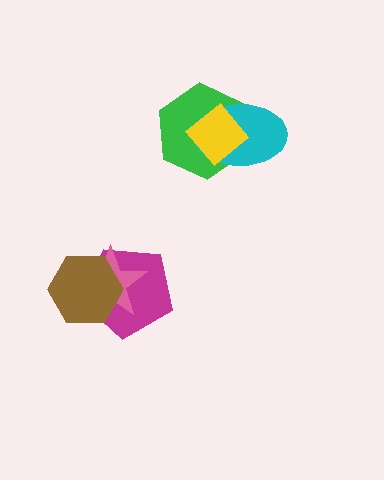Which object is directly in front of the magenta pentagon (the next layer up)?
The pink star is directly in front of the magenta pentagon.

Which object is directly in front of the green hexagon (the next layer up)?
The cyan ellipse is directly in front of the green hexagon.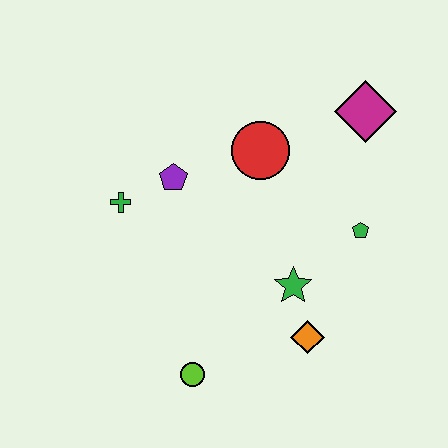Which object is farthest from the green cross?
The magenta diamond is farthest from the green cross.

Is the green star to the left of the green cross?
No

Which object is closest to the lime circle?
The orange diamond is closest to the lime circle.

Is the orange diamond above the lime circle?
Yes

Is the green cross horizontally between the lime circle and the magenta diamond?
No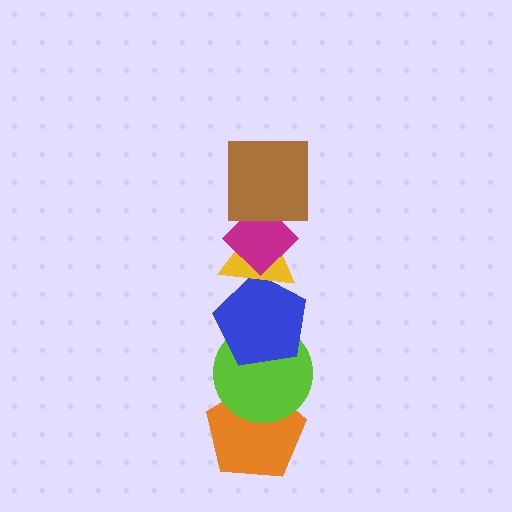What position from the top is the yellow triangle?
The yellow triangle is 3rd from the top.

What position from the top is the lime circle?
The lime circle is 5th from the top.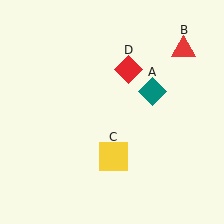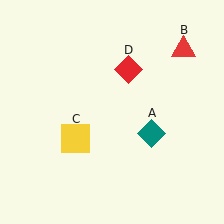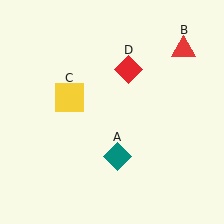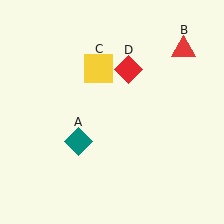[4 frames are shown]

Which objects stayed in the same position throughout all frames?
Red triangle (object B) and red diamond (object D) remained stationary.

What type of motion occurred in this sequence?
The teal diamond (object A), yellow square (object C) rotated clockwise around the center of the scene.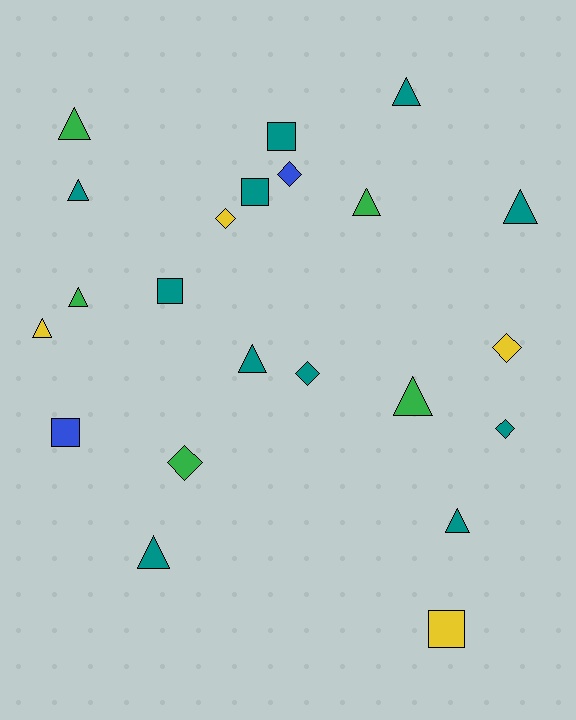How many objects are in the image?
There are 22 objects.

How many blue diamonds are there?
There is 1 blue diamond.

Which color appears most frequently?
Teal, with 11 objects.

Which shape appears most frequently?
Triangle, with 11 objects.